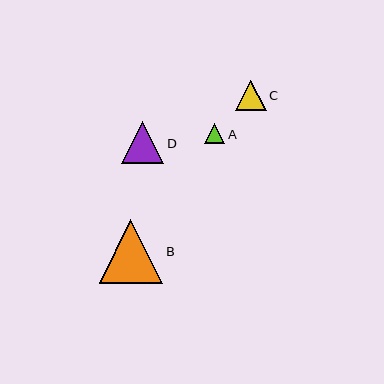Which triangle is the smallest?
Triangle A is the smallest with a size of approximately 20 pixels.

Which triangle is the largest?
Triangle B is the largest with a size of approximately 64 pixels.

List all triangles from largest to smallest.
From largest to smallest: B, D, C, A.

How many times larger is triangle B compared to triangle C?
Triangle B is approximately 2.1 times the size of triangle C.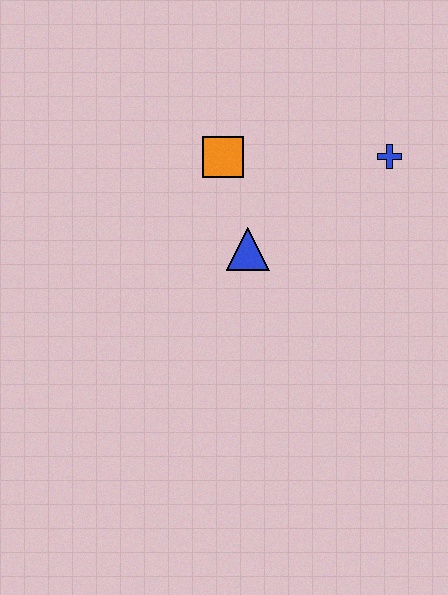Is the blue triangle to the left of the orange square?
No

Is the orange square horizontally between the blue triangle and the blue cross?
No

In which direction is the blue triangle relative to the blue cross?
The blue triangle is to the left of the blue cross.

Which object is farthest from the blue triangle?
The blue cross is farthest from the blue triangle.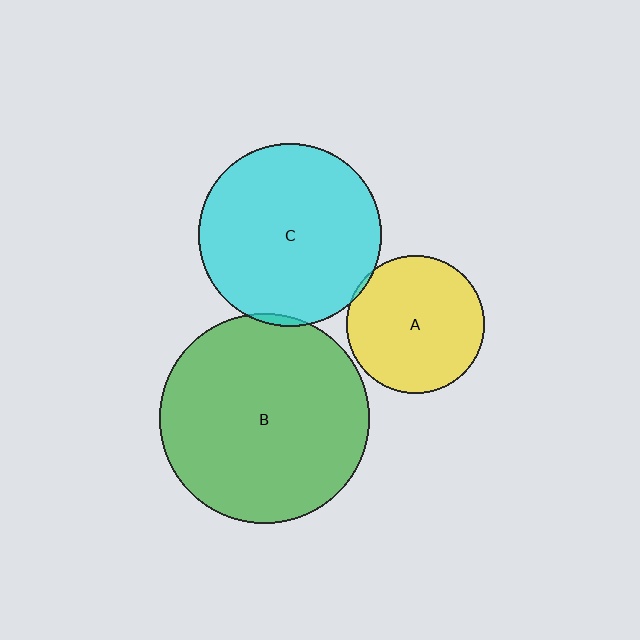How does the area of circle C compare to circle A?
Approximately 1.7 times.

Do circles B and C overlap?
Yes.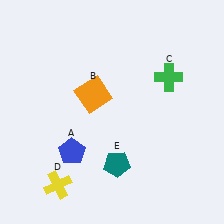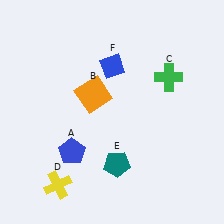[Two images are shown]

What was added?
A blue diamond (F) was added in Image 2.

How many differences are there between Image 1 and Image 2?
There is 1 difference between the two images.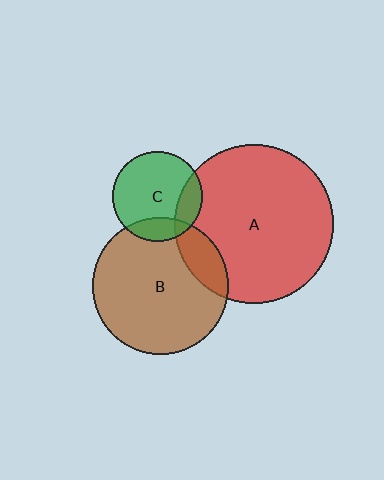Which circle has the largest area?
Circle A (red).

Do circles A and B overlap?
Yes.